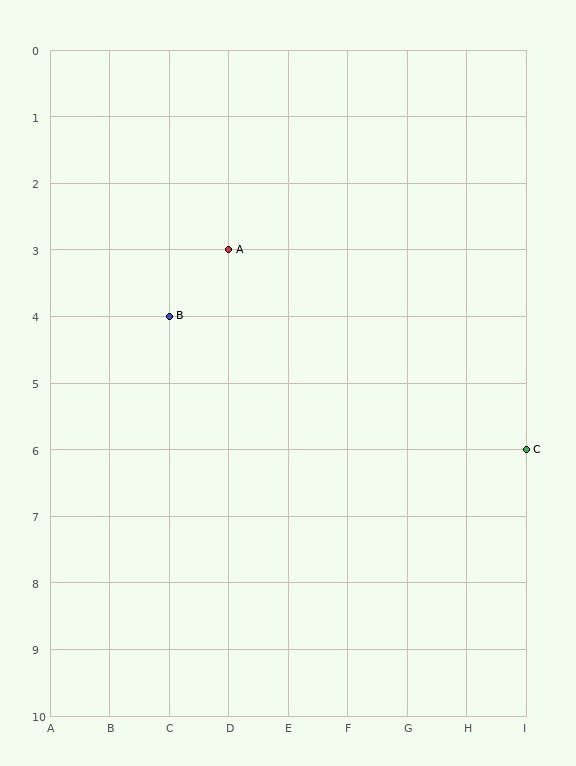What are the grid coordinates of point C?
Point C is at grid coordinates (I, 6).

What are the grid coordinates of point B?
Point B is at grid coordinates (C, 4).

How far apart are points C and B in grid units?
Points C and B are 6 columns and 2 rows apart (about 6.3 grid units diagonally).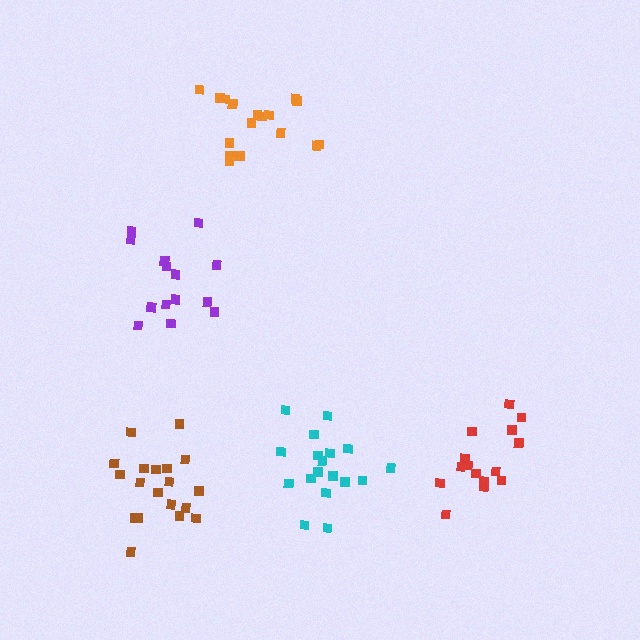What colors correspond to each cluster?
The clusters are colored: orange, brown, red, purple, cyan.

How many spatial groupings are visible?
There are 5 spatial groupings.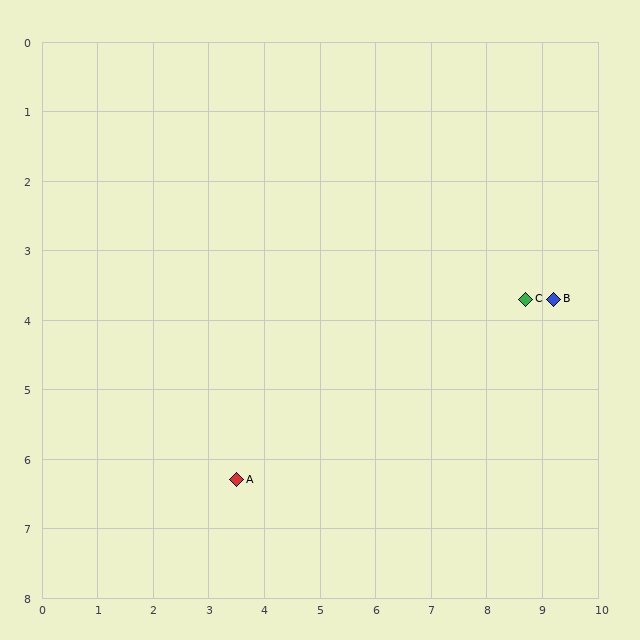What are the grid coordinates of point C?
Point C is at approximately (8.7, 3.7).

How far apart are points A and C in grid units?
Points A and C are about 5.8 grid units apart.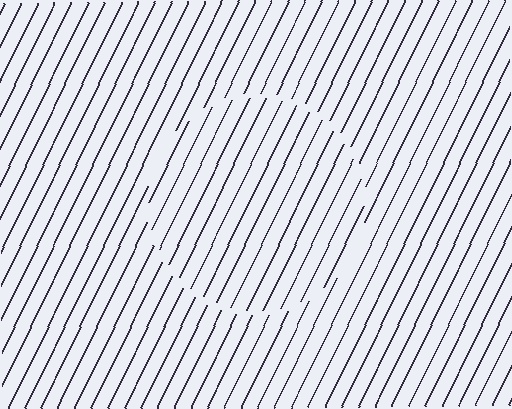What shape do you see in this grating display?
An illusory circle. The interior of the shape contains the same grating, shifted by half a period — the contour is defined by the phase discontinuity where line-ends from the inner and outer gratings abut.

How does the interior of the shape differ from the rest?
The interior of the shape contains the same grating, shifted by half a period — the contour is defined by the phase discontinuity where line-ends from the inner and outer gratings abut.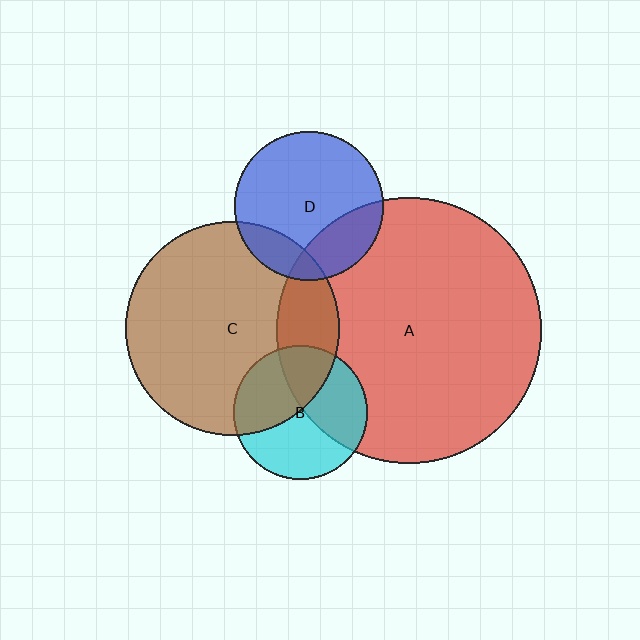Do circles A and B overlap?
Yes.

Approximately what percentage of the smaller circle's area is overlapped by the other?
Approximately 40%.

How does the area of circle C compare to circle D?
Approximately 2.1 times.